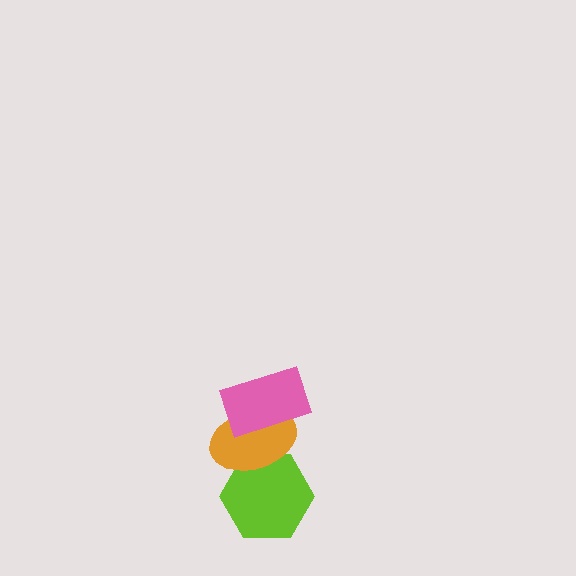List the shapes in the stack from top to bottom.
From top to bottom: the pink rectangle, the orange ellipse, the lime hexagon.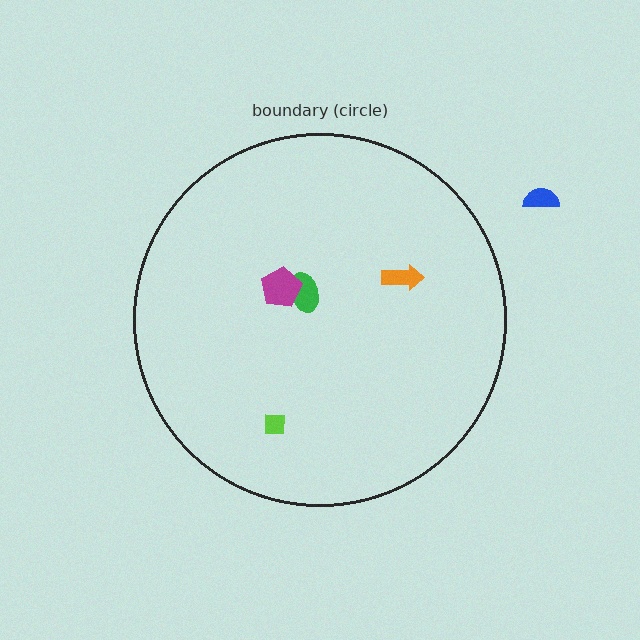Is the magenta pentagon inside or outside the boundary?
Inside.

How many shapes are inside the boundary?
4 inside, 1 outside.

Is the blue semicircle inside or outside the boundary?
Outside.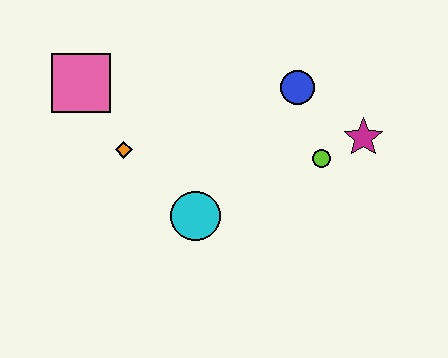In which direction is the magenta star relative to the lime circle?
The magenta star is to the right of the lime circle.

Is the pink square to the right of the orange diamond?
No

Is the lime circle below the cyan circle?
No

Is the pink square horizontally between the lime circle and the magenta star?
No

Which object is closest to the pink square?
The orange diamond is closest to the pink square.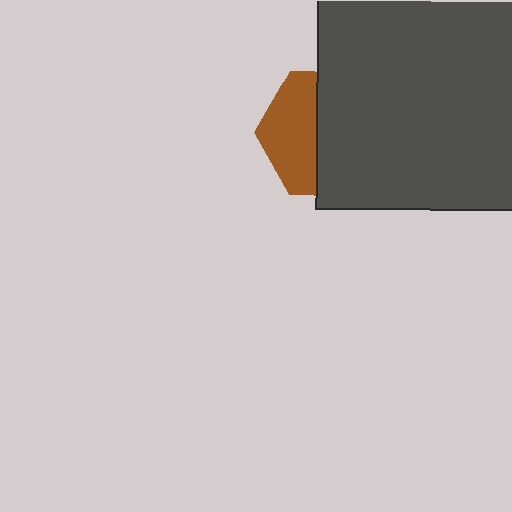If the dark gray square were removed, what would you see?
You would see the complete brown hexagon.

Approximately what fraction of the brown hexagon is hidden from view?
Roughly 58% of the brown hexagon is hidden behind the dark gray square.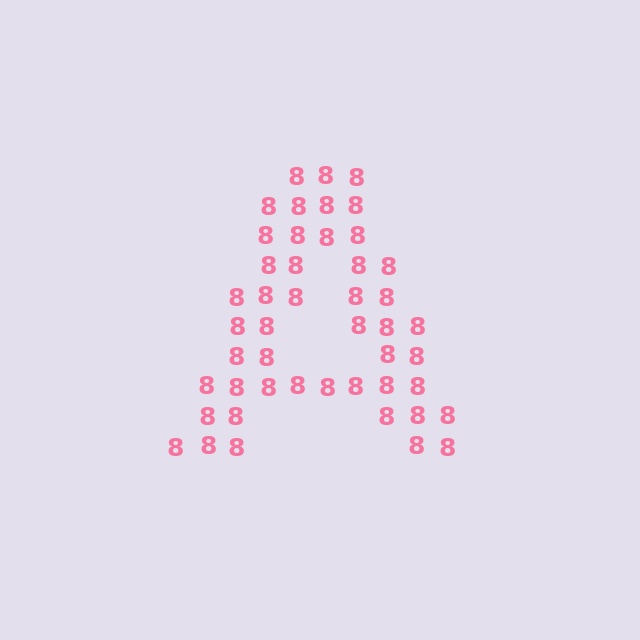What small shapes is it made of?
It is made of small digit 8's.